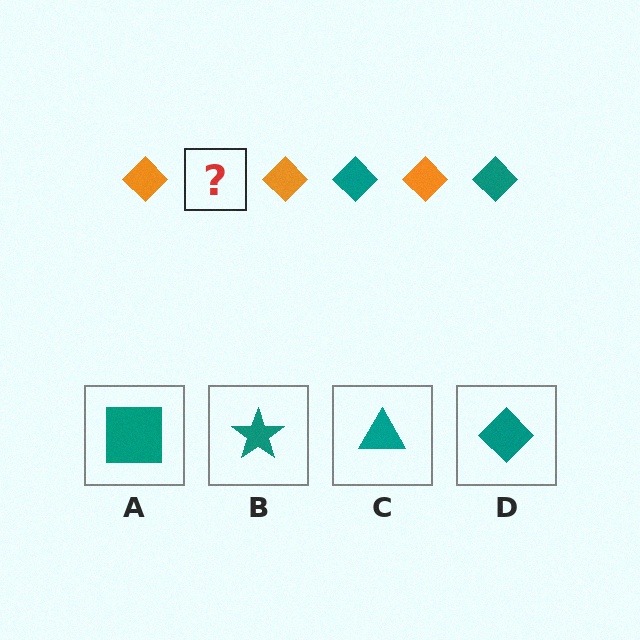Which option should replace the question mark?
Option D.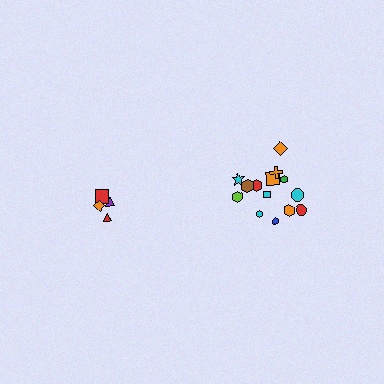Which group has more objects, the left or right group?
The right group.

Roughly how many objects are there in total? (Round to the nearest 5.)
Roughly 20 objects in total.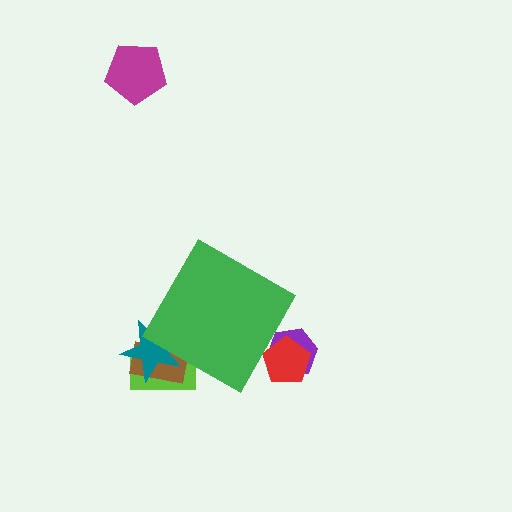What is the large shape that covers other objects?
A green diamond.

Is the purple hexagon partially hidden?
Yes, the purple hexagon is partially hidden behind the green diamond.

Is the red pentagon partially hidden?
Yes, the red pentagon is partially hidden behind the green diamond.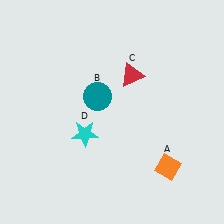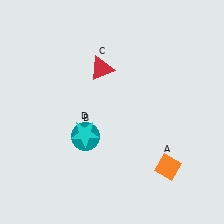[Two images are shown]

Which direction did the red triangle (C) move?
The red triangle (C) moved left.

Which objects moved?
The objects that moved are: the teal circle (B), the red triangle (C).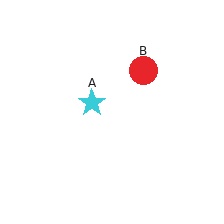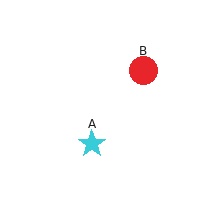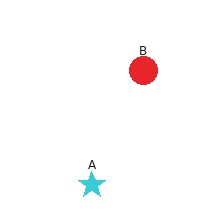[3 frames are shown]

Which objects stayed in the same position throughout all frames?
Red circle (object B) remained stationary.